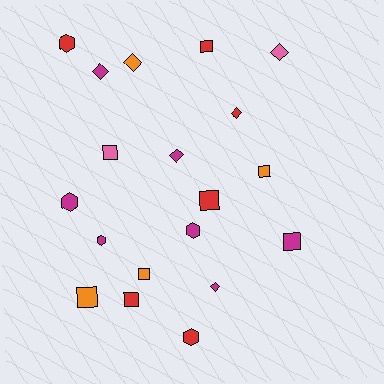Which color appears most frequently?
Magenta, with 7 objects.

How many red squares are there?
There are 3 red squares.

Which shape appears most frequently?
Square, with 8 objects.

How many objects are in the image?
There are 19 objects.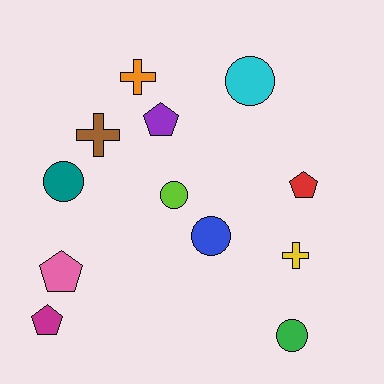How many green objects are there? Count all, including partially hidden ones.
There is 1 green object.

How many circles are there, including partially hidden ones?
There are 5 circles.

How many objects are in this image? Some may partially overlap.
There are 12 objects.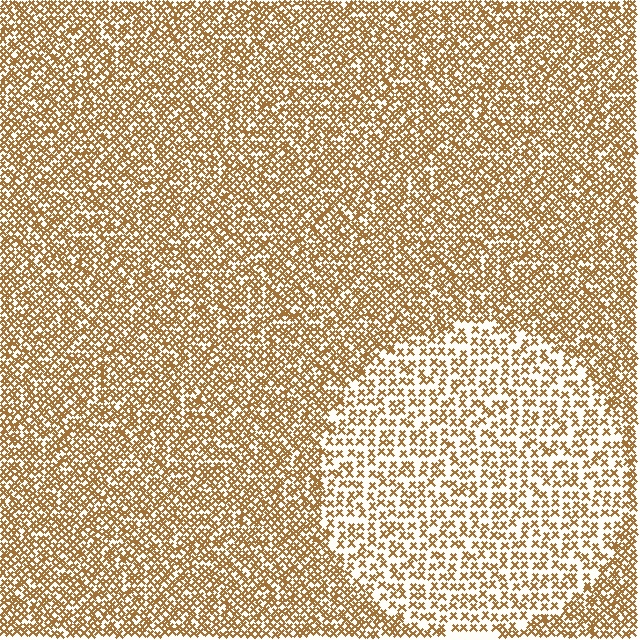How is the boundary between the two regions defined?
The boundary is defined by a change in element density (approximately 1.9x ratio). All elements are the same color, size, and shape.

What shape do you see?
I see a circle.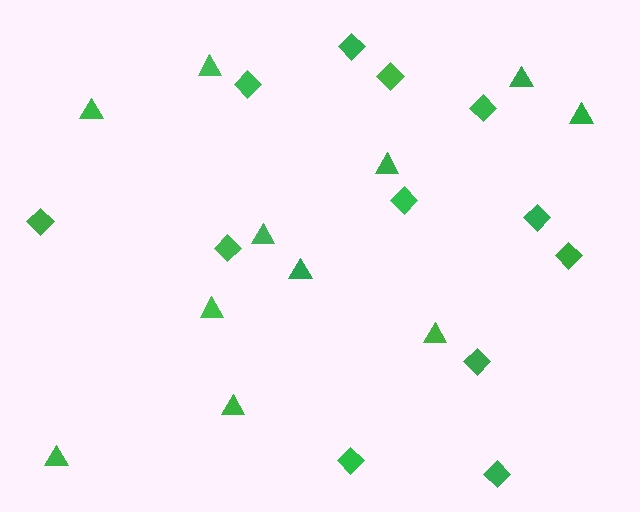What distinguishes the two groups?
There are 2 groups: one group of triangles (11) and one group of diamonds (12).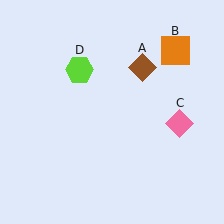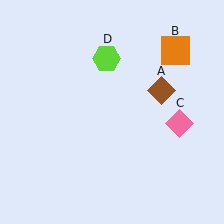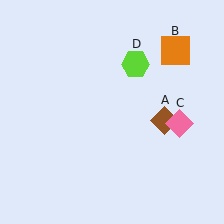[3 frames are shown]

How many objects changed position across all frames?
2 objects changed position: brown diamond (object A), lime hexagon (object D).